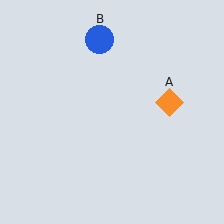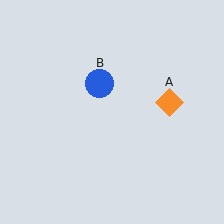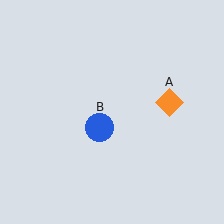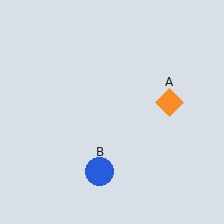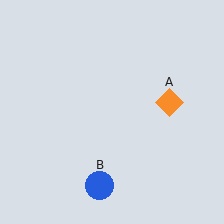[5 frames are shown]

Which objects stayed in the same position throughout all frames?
Orange diamond (object A) remained stationary.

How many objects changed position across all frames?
1 object changed position: blue circle (object B).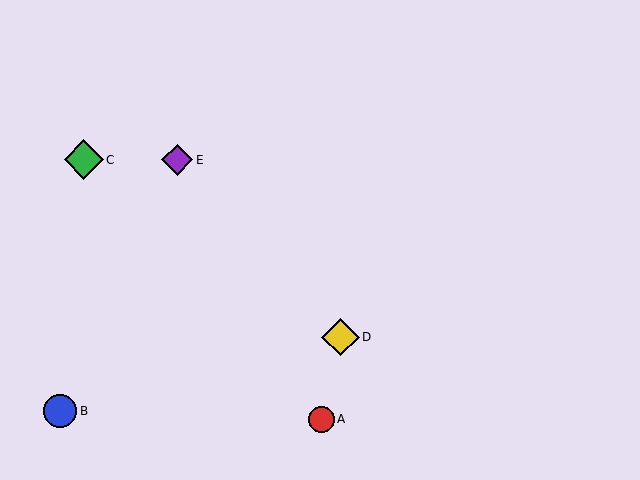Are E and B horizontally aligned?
No, E is at y≈160 and B is at y≈411.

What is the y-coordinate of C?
Object C is at y≈160.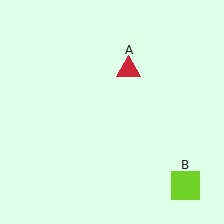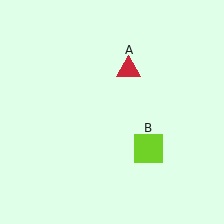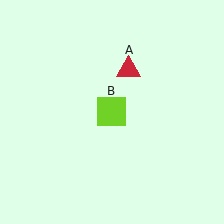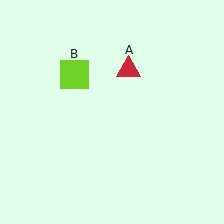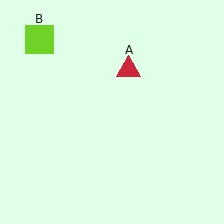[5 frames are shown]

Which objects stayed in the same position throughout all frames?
Red triangle (object A) remained stationary.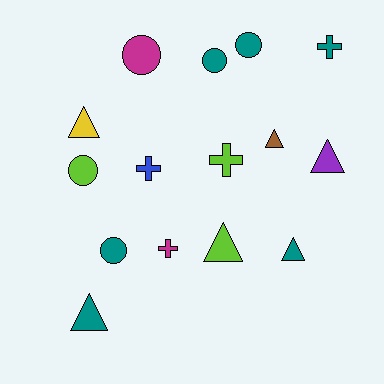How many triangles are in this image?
There are 6 triangles.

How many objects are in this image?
There are 15 objects.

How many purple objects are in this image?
There is 1 purple object.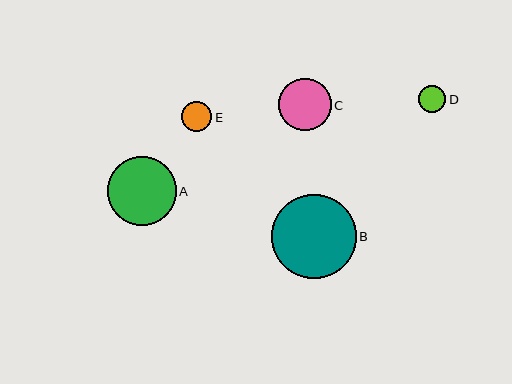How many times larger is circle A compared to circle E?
Circle A is approximately 2.3 times the size of circle E.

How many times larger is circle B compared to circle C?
Circle B is approximately 1.6 times the size of circle C.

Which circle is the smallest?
Circle D is the smallest with a size of approximately 27 pixels.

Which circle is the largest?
Circle B is the largest with a size of approximately 84 pixels.